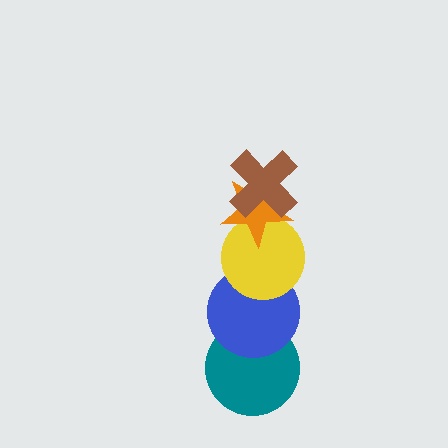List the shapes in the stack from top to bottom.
From top to bottom: the brown cross, the orange star, the yellow circle, the blue circle, the teal circle.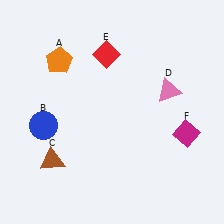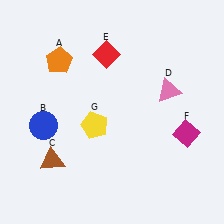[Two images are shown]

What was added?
A yellow pentagon (G) was added in Image 2.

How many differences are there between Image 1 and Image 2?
There is 1 difference between the two images.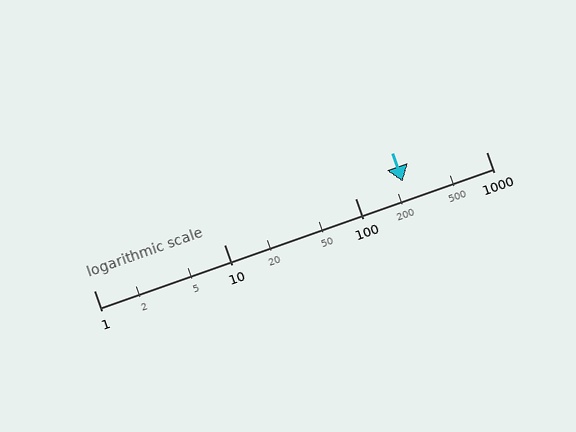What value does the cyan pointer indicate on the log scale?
The pointer indicates approximately 230.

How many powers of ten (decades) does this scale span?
The scale spans 3 decades, from 1 to 1000.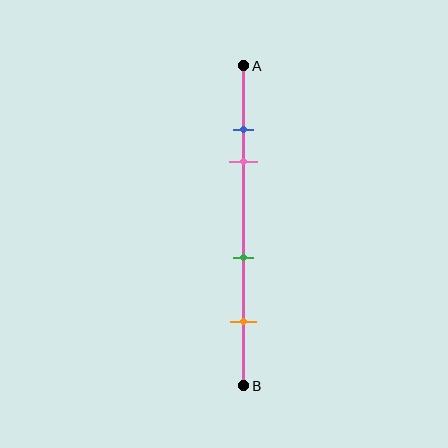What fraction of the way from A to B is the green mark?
The green mark is approximately 60% (0.6) of the way from A to B.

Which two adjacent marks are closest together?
The blue and pink marks are the closest adjacent pair.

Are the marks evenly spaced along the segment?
No, the marks are not evenly spaced.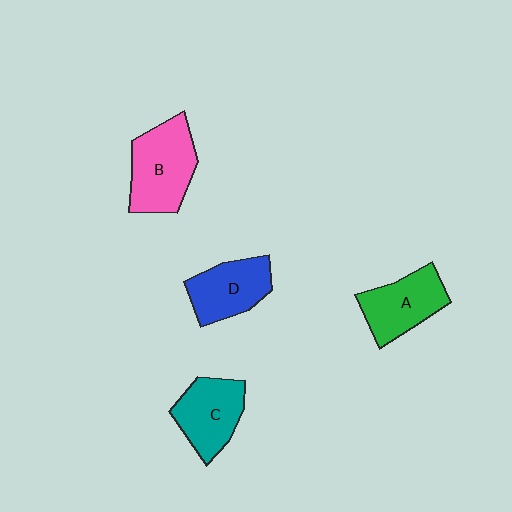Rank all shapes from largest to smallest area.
From largest to smallest: B (pink), C (teal), A (green), D (blue).